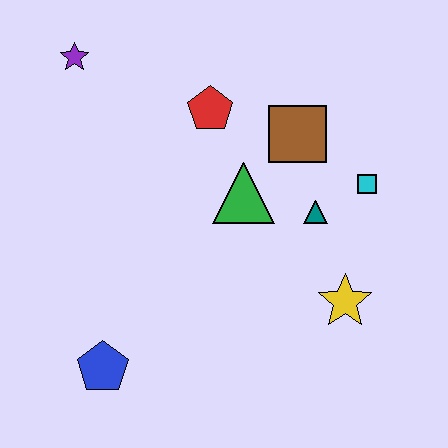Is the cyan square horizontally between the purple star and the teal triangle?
No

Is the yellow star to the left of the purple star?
No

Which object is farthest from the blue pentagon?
The cyan square is farthest from the blue pentagon.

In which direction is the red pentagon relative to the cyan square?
The red pentagon is to the left of the cyan square.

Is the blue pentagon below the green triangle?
Yes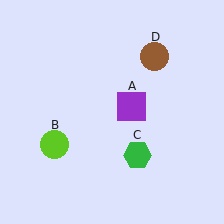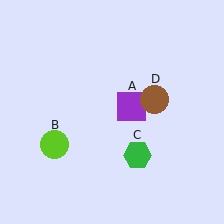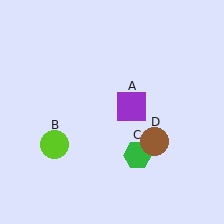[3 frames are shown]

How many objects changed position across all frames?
1 object changed position: brown circle (object D).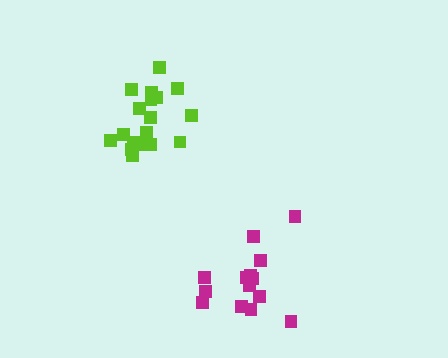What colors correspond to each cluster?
The clusters are colored: magenta, lime.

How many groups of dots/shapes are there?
There are 2 groups.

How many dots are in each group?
Group 1: 15 dots, Group 2: 18 dots (33 total).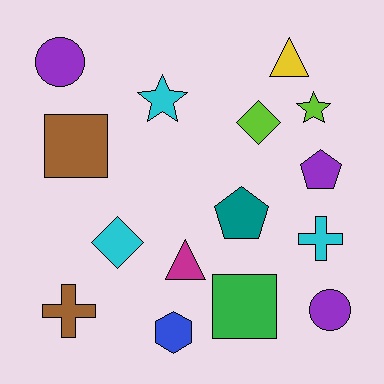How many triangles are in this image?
There are 2 triangles.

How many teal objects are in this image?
There is 1 teal object.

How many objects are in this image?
There are 15 objects.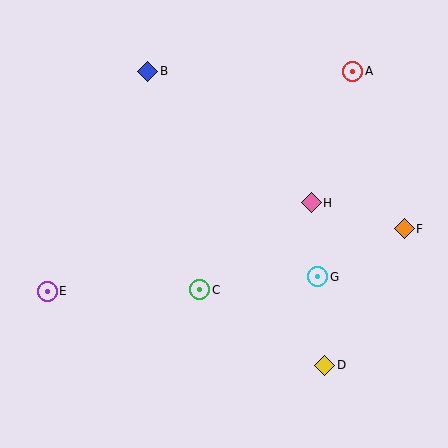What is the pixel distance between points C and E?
The distance between C and E is 153 pixels.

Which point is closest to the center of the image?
Point C at (200, 290) is closest to the center.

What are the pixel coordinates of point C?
Point C is at (200, 290).